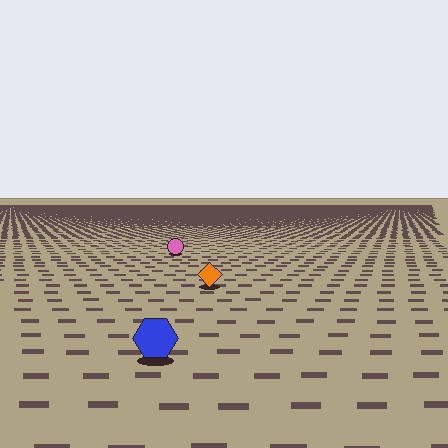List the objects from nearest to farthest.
From nearest to farthest: the blue hexagon, the orange diamond, the pink circle.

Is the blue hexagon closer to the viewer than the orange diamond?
Yes. The blue hexagon is closer — you can tell from the texture gradient: the ground texture is coarser near it.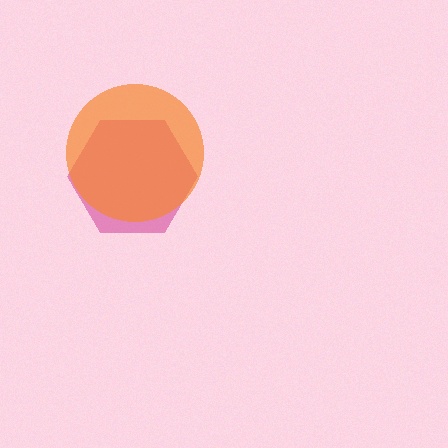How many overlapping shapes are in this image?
There are 2 overlapping shapes in the image.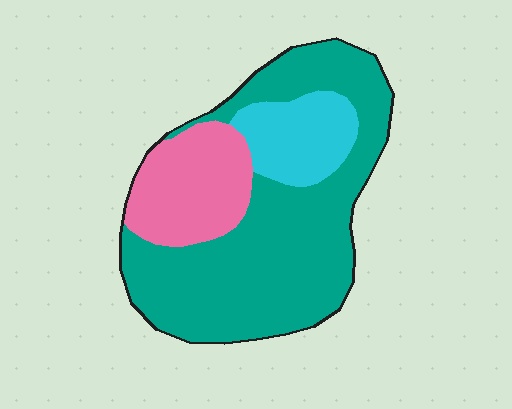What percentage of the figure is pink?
Pink takes up less than a quarter of the figure.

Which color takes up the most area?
Teal, at roughly 65%.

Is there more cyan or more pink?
Pink.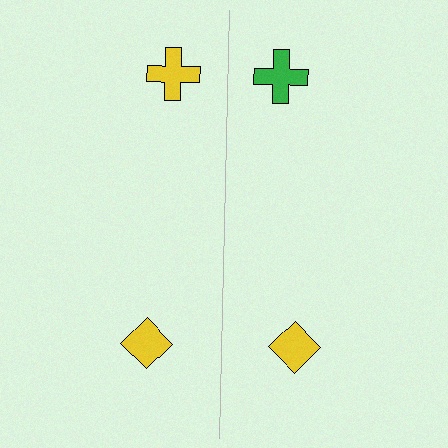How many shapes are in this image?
There are 4 shapes in this image.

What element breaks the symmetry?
The green cross on the right side breaks the symmetry — its mirror counterpart is yellow.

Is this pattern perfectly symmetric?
No, the pattern is not perfectly symmetric. The green cross on the right side breaks the symmetry — its mirror counterpart is yellow.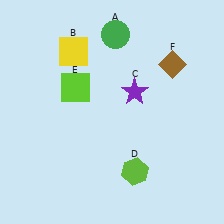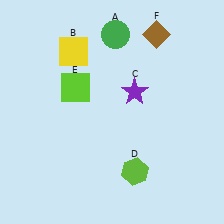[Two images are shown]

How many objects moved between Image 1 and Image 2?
1 object moved between the two images.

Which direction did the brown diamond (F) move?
The brown diamond (F) moved up.